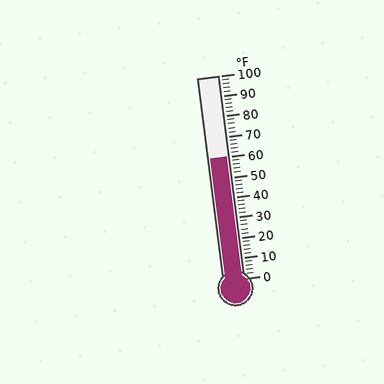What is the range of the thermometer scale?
The thermometer scale ranges from 0°F to 100°F.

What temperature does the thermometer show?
The thermometer shows approximately 60°F.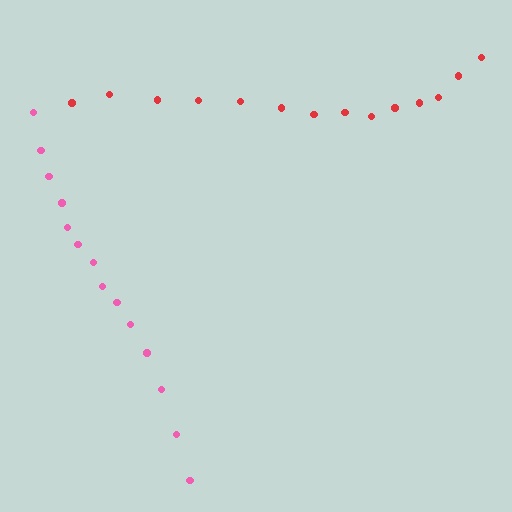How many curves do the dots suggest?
There are 2 distinct paths.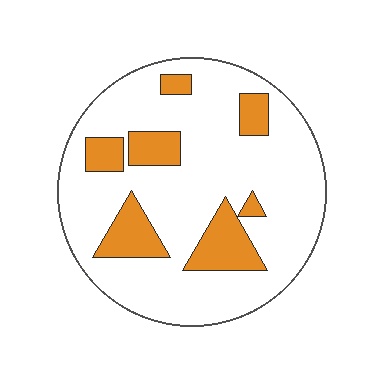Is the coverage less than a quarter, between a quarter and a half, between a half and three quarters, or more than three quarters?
Less than a quarter.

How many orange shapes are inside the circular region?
7.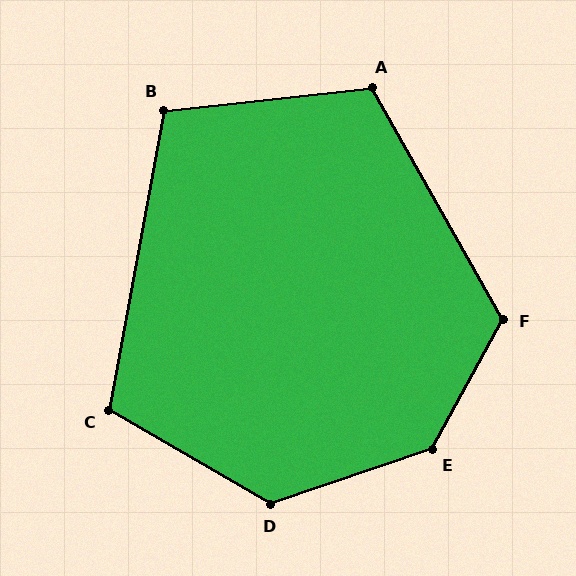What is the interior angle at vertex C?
Approximately 110 degrees (obtuse).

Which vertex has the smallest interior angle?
B, at approximately 106 degrees.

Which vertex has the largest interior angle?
E, at approximately 137 degrees.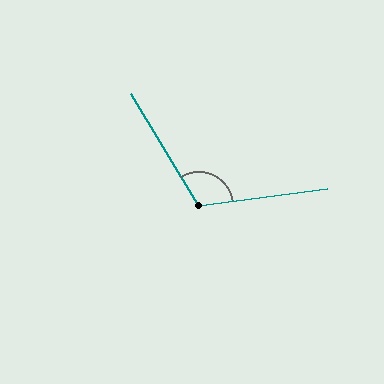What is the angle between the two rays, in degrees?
Approximately 113 degrees.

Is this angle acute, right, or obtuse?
It is obtuse.